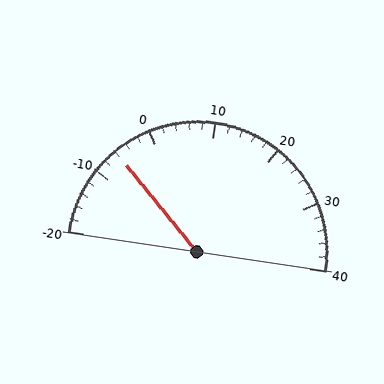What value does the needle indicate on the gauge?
The needle indicates approximately -6.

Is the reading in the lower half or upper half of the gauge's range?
The reading is in the lower half of the range (-20 to 40).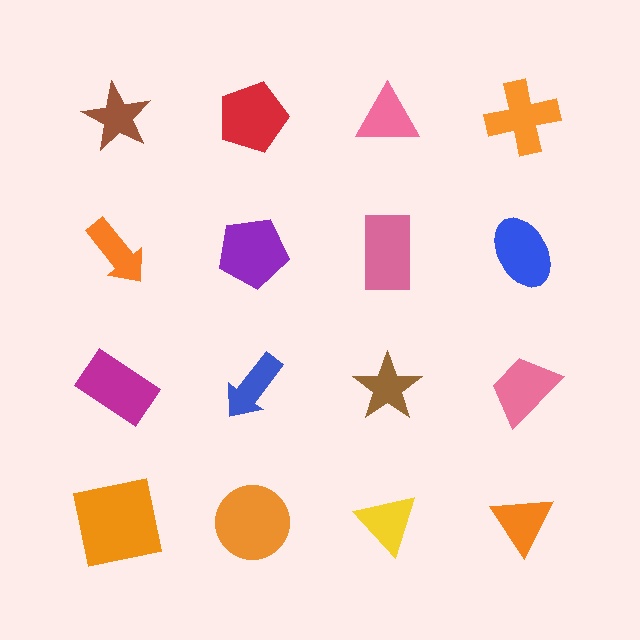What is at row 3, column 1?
A magenta rectangle.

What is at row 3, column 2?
A blue arrow.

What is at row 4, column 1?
An orange square.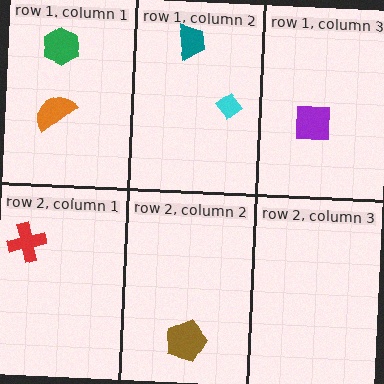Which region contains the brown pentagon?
The row 2, column 2 region.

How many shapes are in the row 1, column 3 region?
1.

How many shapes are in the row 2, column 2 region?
1.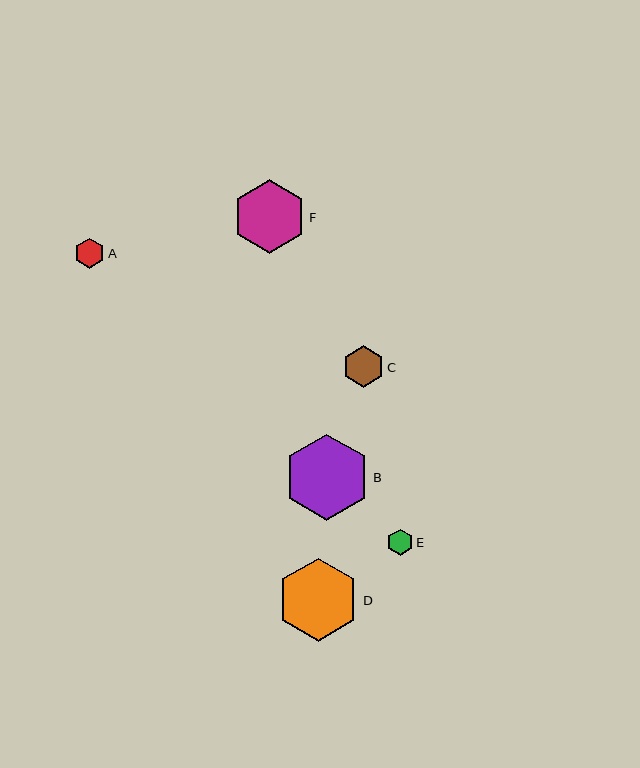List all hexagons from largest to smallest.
From largest to smallest: B, D, F, C, A, E.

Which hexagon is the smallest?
Hexagon E is the smallest with a size of approximately 26 pixels.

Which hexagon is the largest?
Hexagon B is the largest with a size of approximately 86 pixels.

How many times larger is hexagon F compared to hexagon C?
Hexagon F is approximately 1.8 times the size of hexagon C.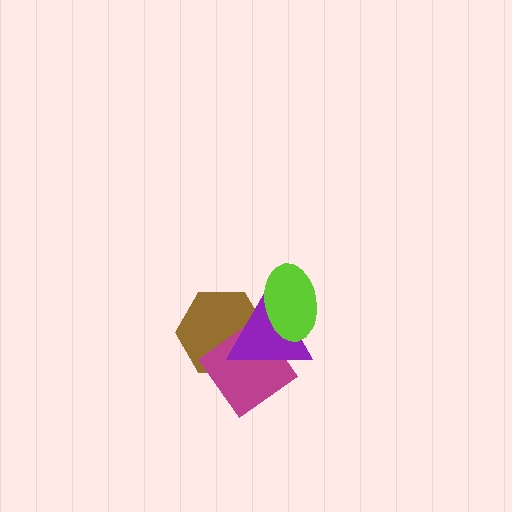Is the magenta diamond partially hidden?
Yes, it is partially covered by another shape.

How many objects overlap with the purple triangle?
3 objects overlap with the purple triangle.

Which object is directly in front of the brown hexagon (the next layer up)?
The magenta diamond is directly in front of the brown hexagon.